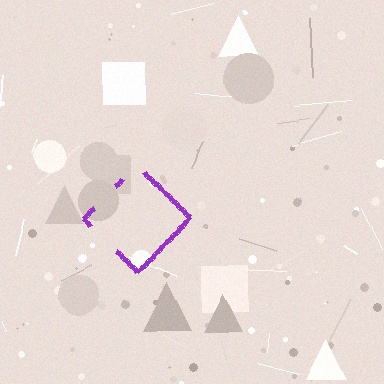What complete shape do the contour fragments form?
The contour fragments form a diamond.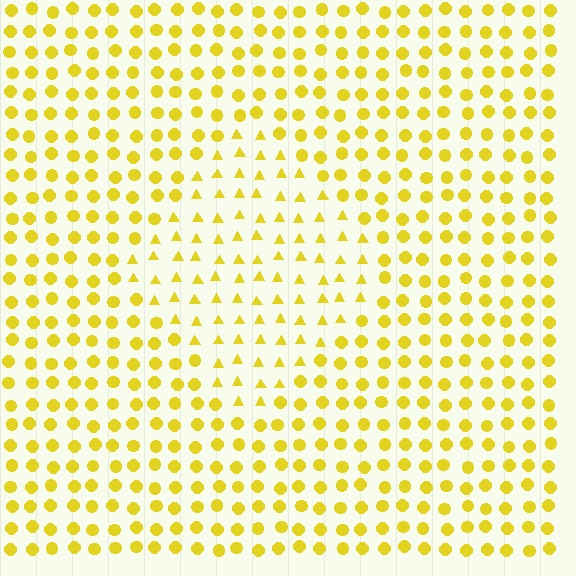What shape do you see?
I see a diamond.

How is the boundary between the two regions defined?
The boundary is defined by a change in element shape: triangles inside vs. circles outside. All elements share the same color and spacing.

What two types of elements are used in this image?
The image uses triangles inside the diamond region and circles outside it.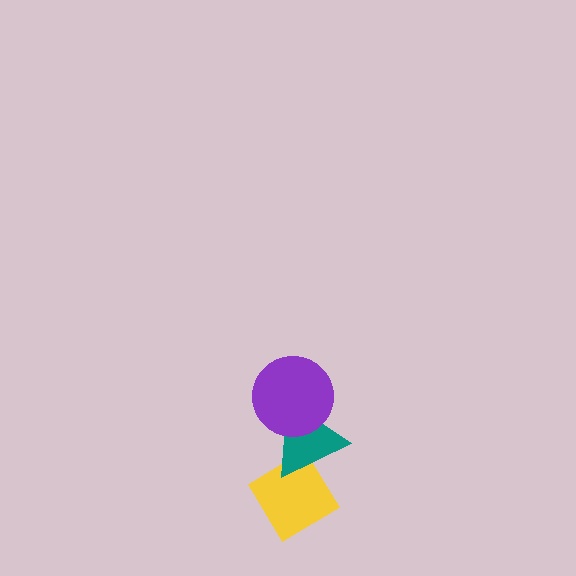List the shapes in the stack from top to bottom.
From top to bottom: the purple circle, the teal triangle, the yellow diamond.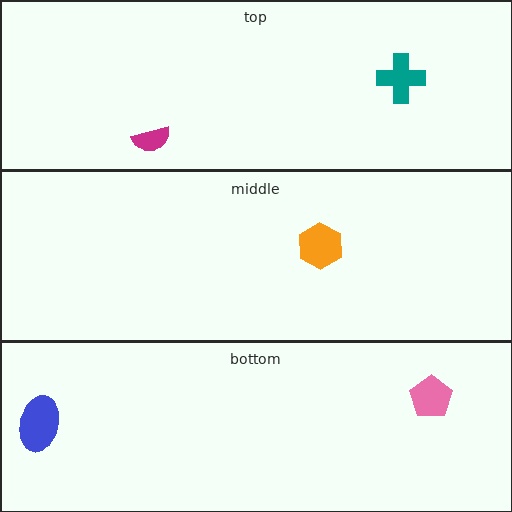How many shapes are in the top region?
2.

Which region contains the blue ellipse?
The bottom region.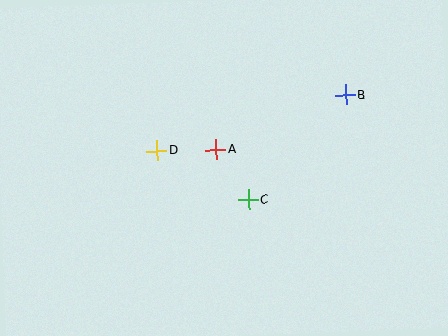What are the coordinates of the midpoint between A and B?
The midpoint between A and B is at (281, 122).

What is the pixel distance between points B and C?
The distance between B and C is 143 pixels.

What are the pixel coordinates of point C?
Point C is at (248, 200).